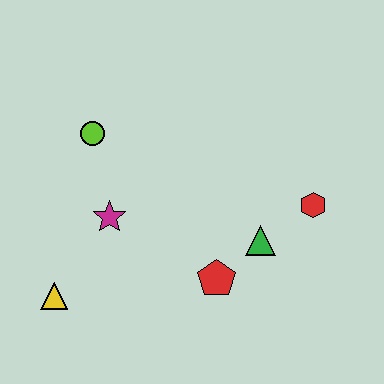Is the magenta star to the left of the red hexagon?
Yes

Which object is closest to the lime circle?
The magenta star is closest to the lime circle.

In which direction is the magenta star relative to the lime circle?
The magenta star is below the lime circle.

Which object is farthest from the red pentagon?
The lime circle is farthest from the red pentagon.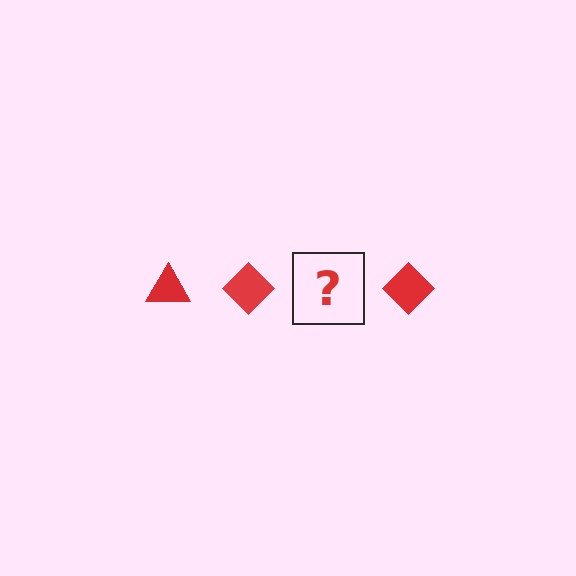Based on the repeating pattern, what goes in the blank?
The blank should be a red triangle.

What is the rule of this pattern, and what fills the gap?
The rule is that the pattern cycles through triangle, diamond shapes in red. The gap should be filled with a red triangle.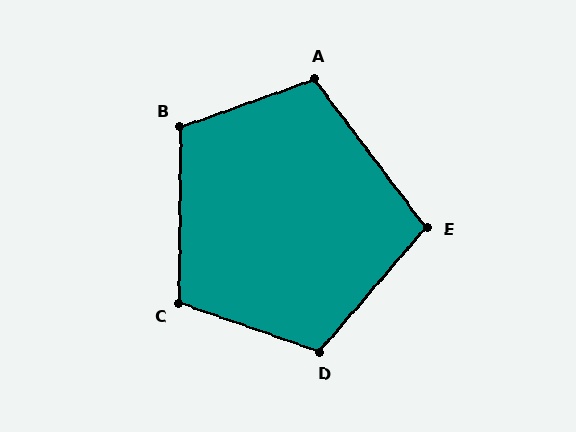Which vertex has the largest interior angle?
D, at approximately 112 degrees.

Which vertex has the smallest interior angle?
E, at approximately 102 degrees.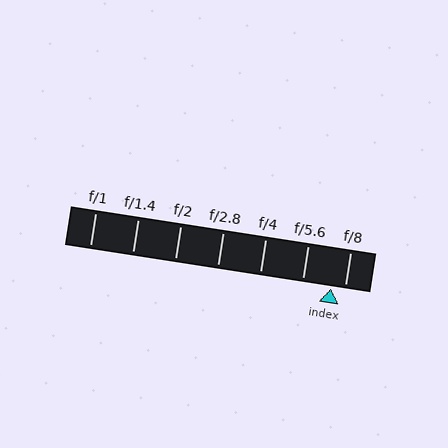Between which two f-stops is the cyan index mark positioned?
The index mark is between f/5.6 and f/8.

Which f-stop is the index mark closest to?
The index mark is closest to f/8.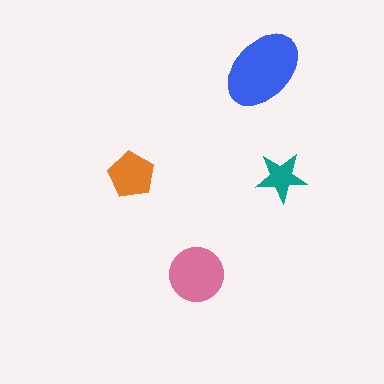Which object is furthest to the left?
The orange pentagon is leftmost.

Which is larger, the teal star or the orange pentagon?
The orange pentagon.